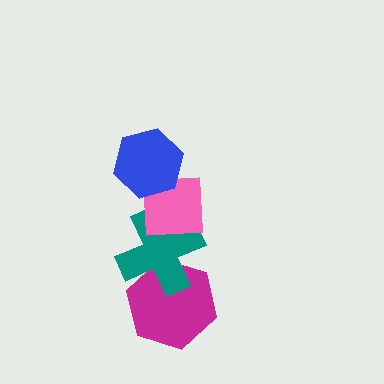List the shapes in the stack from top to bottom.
From top to bottom: the blue hexagon, the pink square, the teal cross, the magenta hexagon.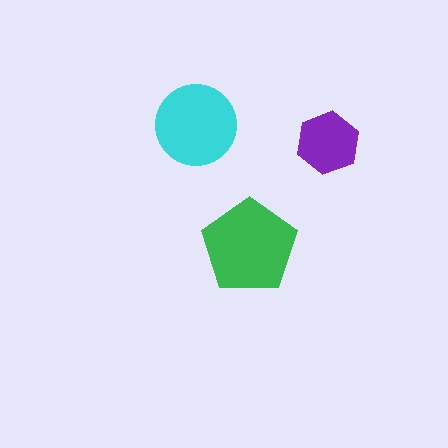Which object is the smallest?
The purple hexagon.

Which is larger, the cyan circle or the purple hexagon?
The cyan circle.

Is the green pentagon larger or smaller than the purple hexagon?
Larger.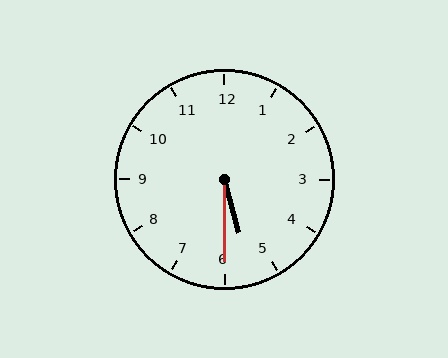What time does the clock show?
5:30.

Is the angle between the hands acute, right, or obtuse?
It is acute.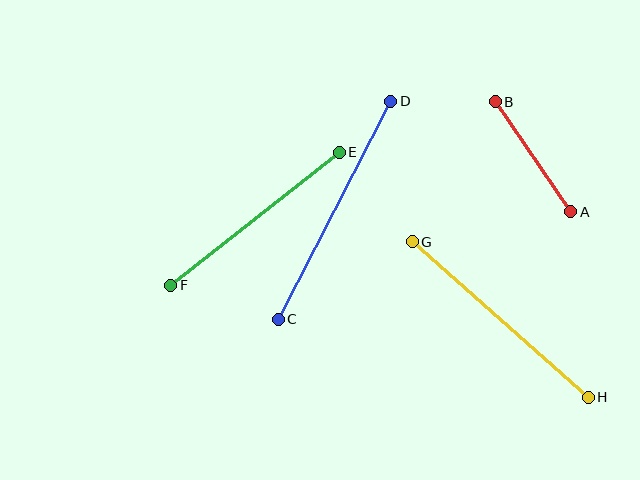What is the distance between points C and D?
The distance is approximately 246 pixels.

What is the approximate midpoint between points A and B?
The midpoint is at approximately (533, 157) pixels.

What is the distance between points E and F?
The distance is approximately 215 pixels.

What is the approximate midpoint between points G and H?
The midpoint is at approximately (500, 320) pixels.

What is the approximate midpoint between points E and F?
The midpoint is at approximately (255, 219) pixels.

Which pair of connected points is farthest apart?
Points C and D are farthest apart.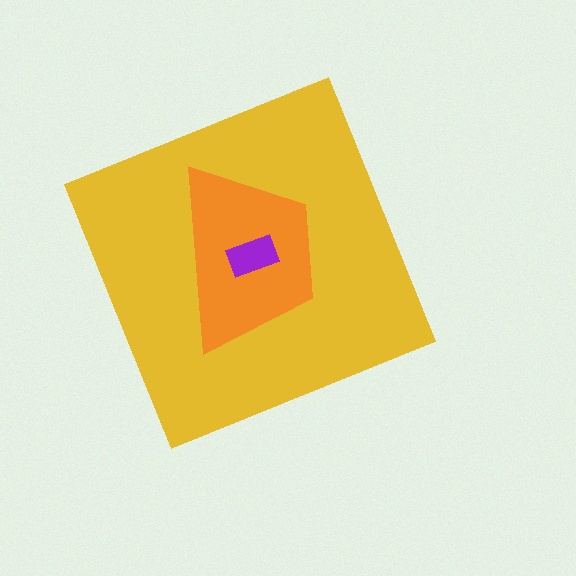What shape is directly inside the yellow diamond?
The orange trapezoid.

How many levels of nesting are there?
3.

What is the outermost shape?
The yellow diamond.